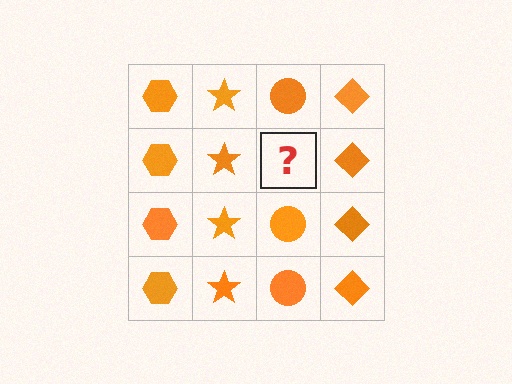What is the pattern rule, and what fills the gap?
The rule is that each column has a consistent shape. The gap should be filled with an orange circle.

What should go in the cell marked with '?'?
The missing cell should contain an orange circle.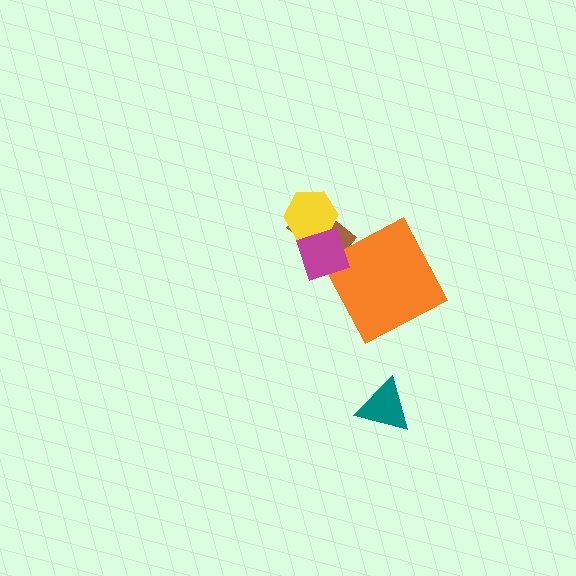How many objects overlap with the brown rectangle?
2 objects overlap with the brown rectangle.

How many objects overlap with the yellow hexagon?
2 objects overlap with the yellow hexagon.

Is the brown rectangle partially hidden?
Yes, it is partially covered by another shape.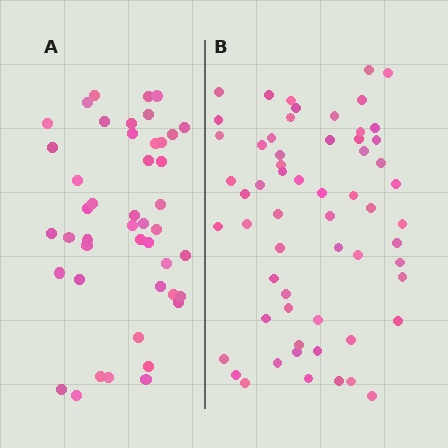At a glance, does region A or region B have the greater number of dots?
Region B (the right region) has more dots.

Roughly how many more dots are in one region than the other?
Region B has approximately 15 more dots than region A.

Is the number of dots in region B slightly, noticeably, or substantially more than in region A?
Region B has noticeably more, but not dramatically so. The ratio is roughly 1.3 to 1.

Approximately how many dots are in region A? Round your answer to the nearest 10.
About 40 dots. (The exact count is 45, which rounds to 40.)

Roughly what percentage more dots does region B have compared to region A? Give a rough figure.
About 35% more.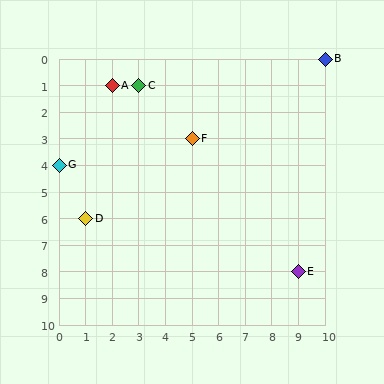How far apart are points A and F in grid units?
Points A and F are 3 columns and 2 rows apart (about 3.6 grid units diagonally).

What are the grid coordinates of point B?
Point B is at grid coordinates (10, 0).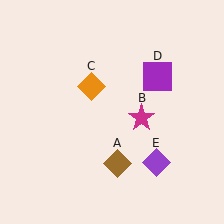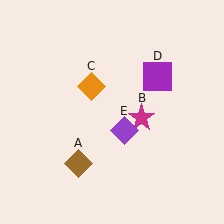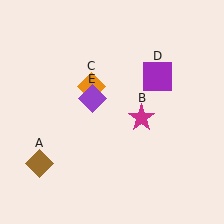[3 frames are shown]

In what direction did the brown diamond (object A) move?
The brown diamond (object A) moved left.